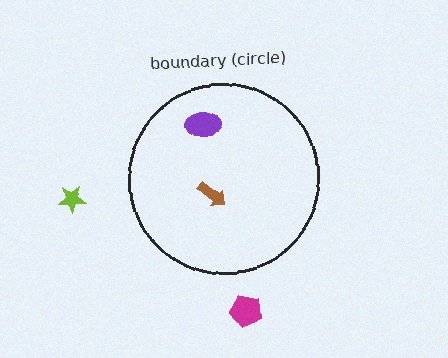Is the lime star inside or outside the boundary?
Outside.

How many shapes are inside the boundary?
2 inside, 2 outside.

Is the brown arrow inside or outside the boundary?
Inside.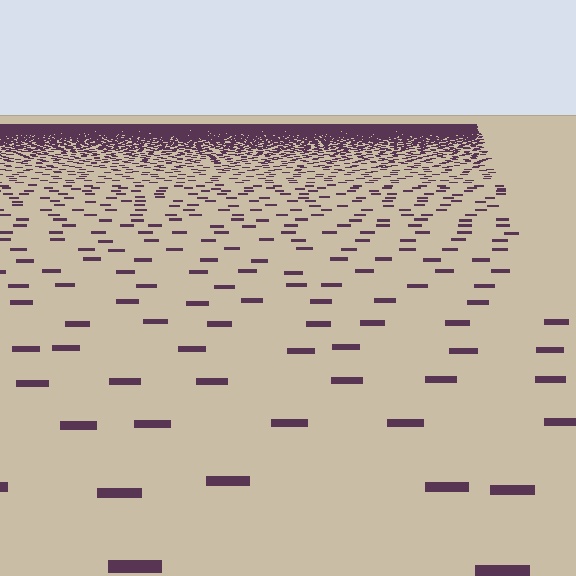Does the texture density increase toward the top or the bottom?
Density increases toward the top.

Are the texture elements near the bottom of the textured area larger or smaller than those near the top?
Larger. Near the bottom, elements are closer to the viewer and appear at a bigger on-screen size.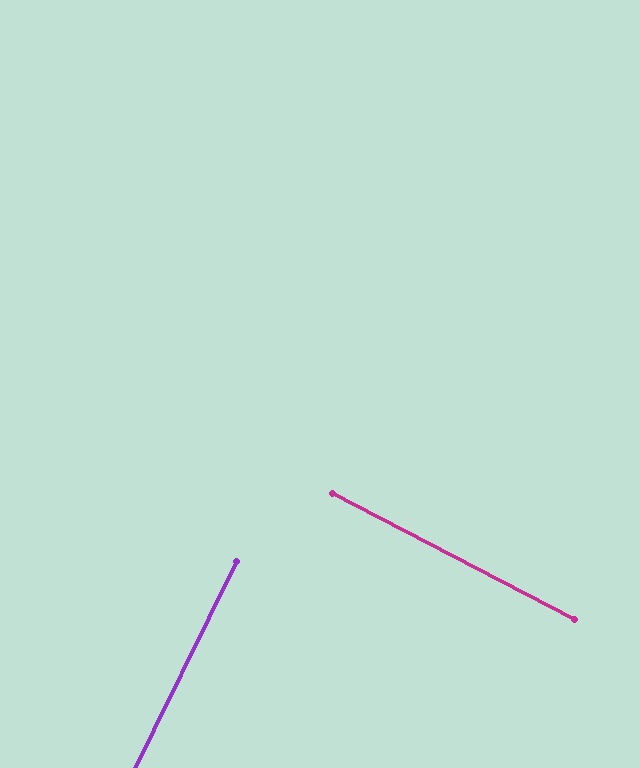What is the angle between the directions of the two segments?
Approximately 89 degrees.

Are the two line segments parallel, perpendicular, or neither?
Perpendicular — they meet at approximately 89°.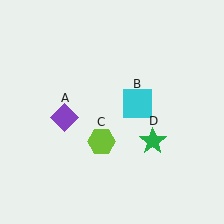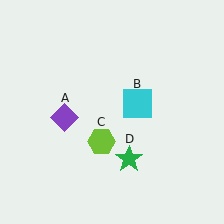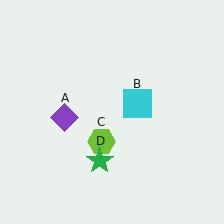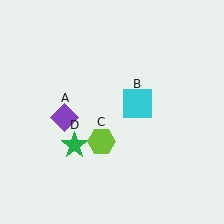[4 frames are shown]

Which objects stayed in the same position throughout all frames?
Purple diamond (object A) and cyan square (object B) and lime hexagon (object C) remained stationary.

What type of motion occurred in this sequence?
The green star (object D) rotated clockwise around the center of the scene.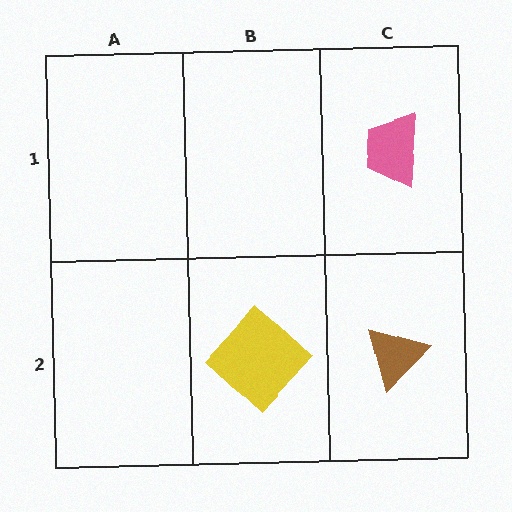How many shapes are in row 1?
1 shape.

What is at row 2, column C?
A brown triangle.